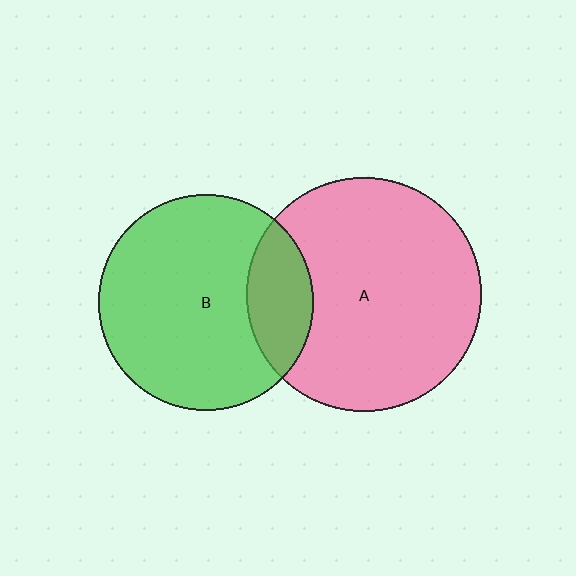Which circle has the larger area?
Circle A (pink).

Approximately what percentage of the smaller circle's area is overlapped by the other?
Approximately 20%.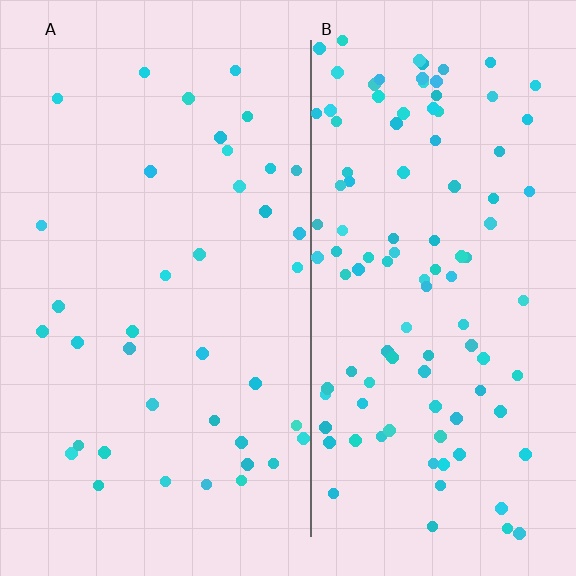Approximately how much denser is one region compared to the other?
Approximately 2.7× — region B over region A.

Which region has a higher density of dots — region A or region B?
B (the right).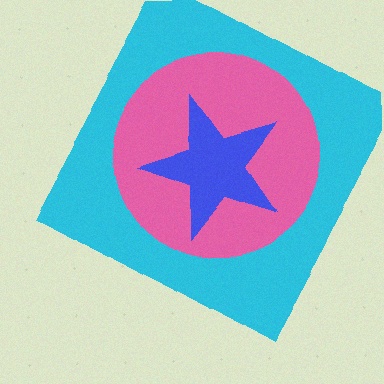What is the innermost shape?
The blue star.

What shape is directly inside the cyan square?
The pink circle.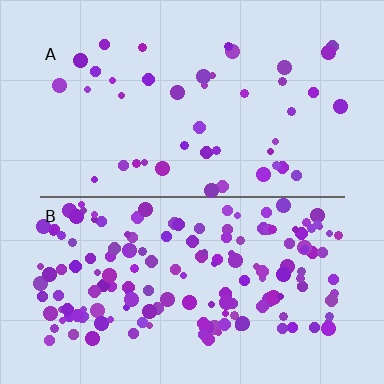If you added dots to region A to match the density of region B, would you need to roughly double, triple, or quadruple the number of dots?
Approximately quadruple.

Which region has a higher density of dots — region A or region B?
B (the bottom).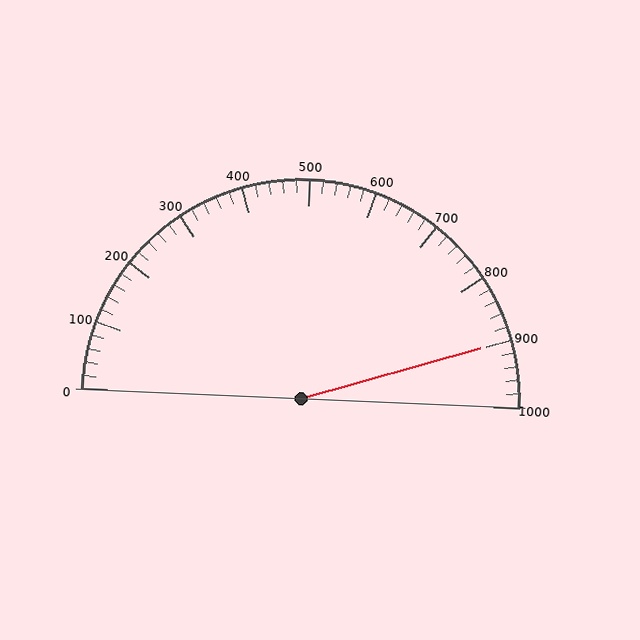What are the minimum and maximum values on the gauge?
The gauge ranges from 0 to 1000.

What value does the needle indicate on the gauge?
The needle indicates approximately 900.